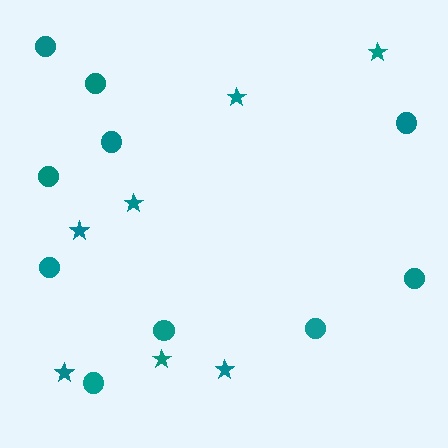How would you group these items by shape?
There are 2 groups: one group of stars (7) and one group of circles (10).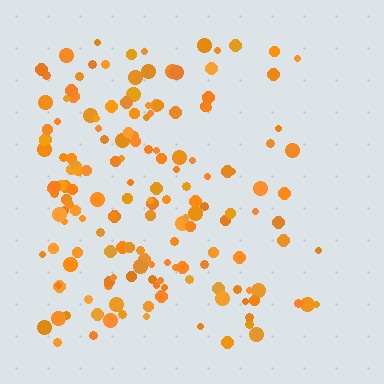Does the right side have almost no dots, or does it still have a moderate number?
Still a moderate number, just noticeably fewer than the left.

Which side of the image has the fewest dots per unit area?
The right.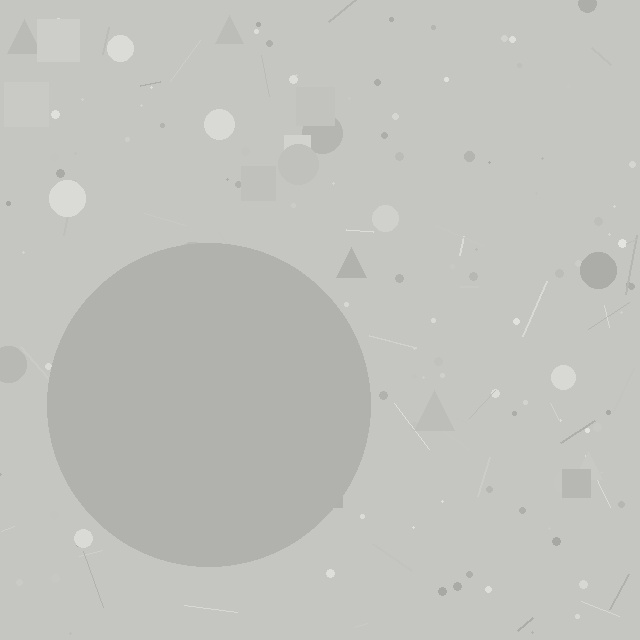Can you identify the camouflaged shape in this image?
The camouflaged shape is a circle.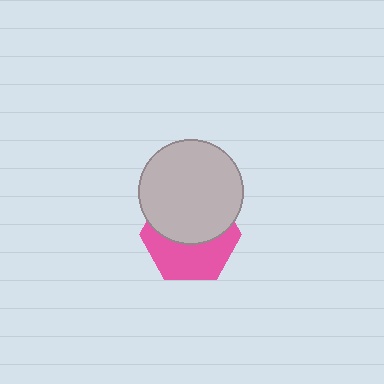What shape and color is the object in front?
The object in front is a light gray circle.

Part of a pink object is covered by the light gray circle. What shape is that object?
It is a hexagon.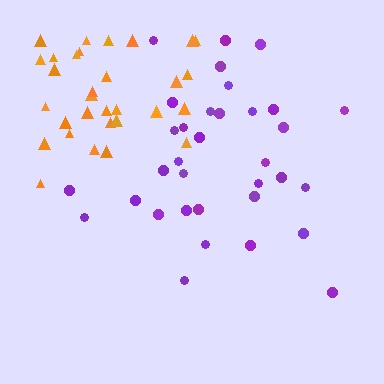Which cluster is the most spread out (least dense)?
Purple.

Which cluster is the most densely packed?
Orange.